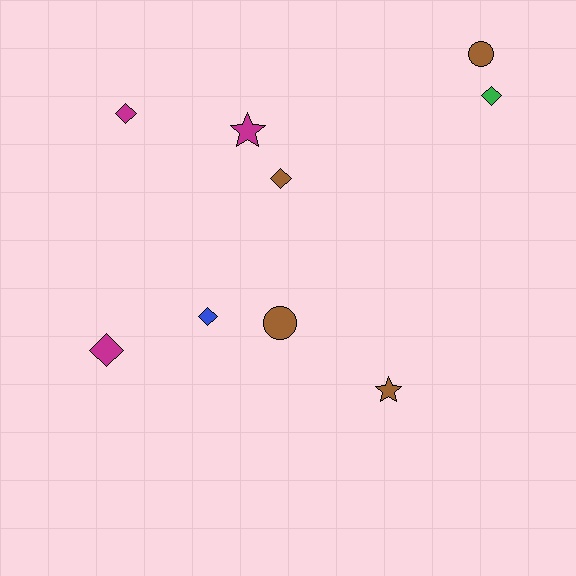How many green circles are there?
There are no green circles.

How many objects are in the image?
There are 9 objects.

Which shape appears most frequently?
Diamond, with 5 objects.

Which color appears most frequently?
Brown, with 4 objects.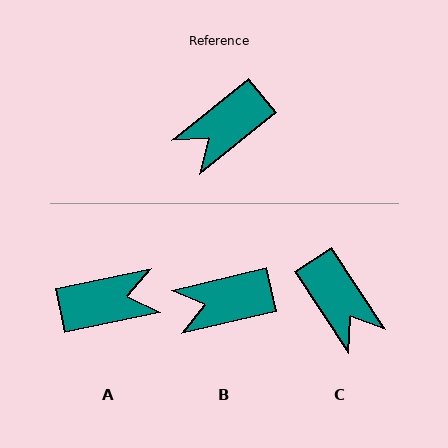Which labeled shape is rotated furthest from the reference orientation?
A, about 153 degrees away.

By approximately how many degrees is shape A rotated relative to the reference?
Approximately 153 degrees counter-clockwise.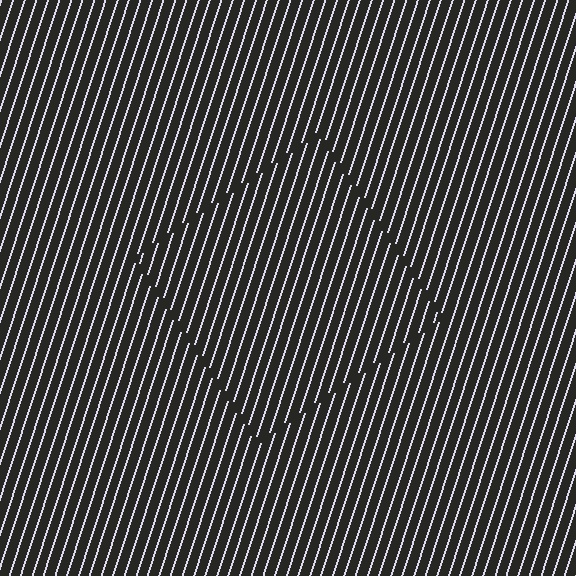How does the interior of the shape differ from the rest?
The interior of the shape contains the same grating, shifted by half a period — the contour is defined by the phase discontinuity where line-ends from the inner and outer gratings abut.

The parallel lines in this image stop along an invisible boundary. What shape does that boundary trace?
An illusory square. The interior of the shape contains the same grating, shifted by half a period — the contour is defined by the phase discontinuity where line-ends from the inner and outer gratings abut.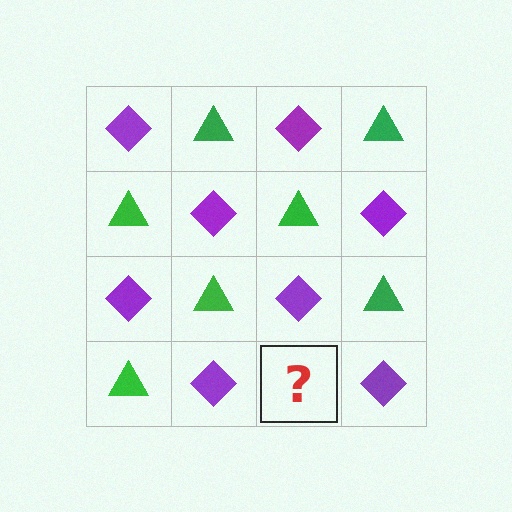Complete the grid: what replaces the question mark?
The question mark should be replaced with a green triangle.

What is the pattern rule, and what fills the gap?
The rule is that it alternates purple diamond and green triangle in a checkerboard pattern. The gap should be filled with a green triangle.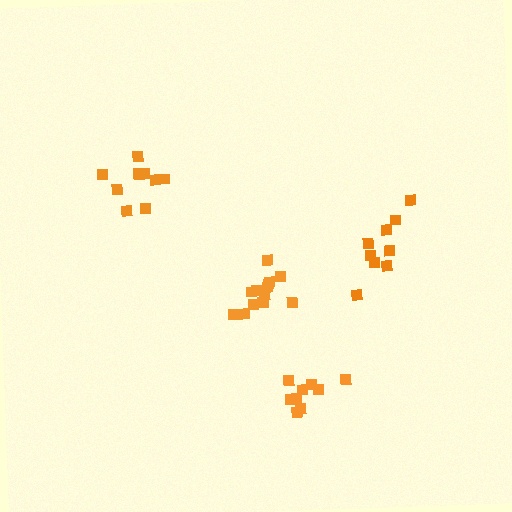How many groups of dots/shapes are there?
There are 4 groups.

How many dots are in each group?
Group 1: 14 dots, Group 2: 10 dots, Group 3: 9 dots, Group 4: 9 dots (42 total).